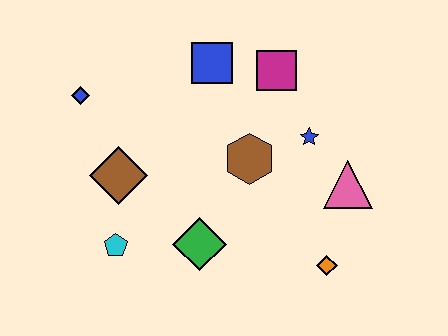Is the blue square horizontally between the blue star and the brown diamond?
Yes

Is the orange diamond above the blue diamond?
No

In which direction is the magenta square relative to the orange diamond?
The magenta square is above the orange diamond.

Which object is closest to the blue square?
The magenta square is closest to the blue square.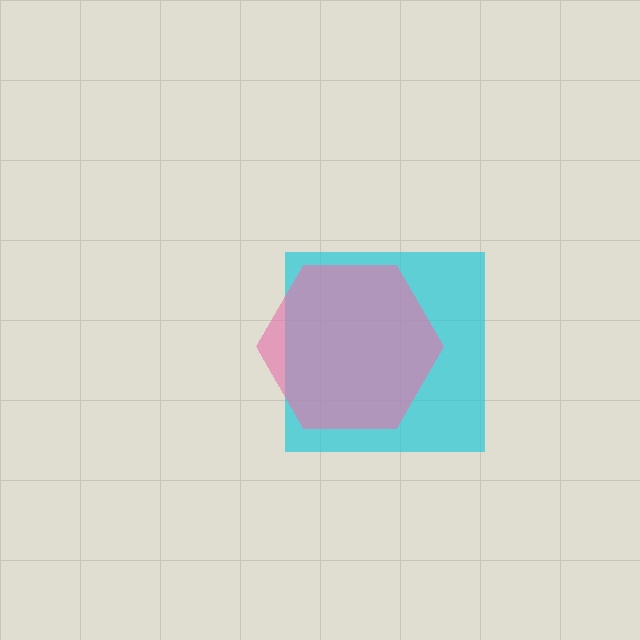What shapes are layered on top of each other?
The layered shapes are: a cyan square, a pink hexagon.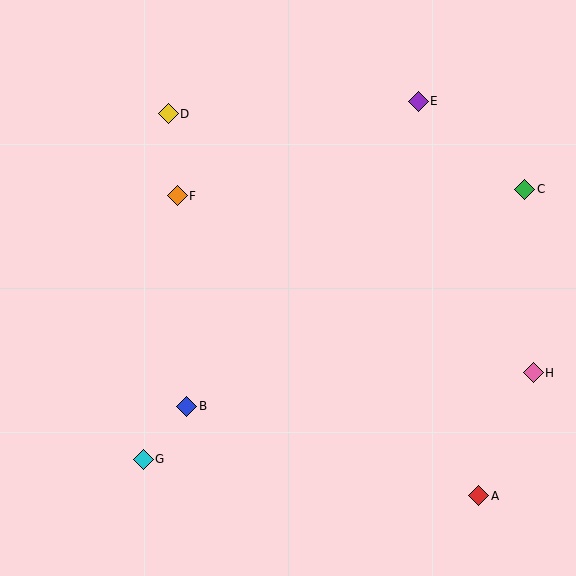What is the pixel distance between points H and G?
The distance between H and G is 400 pixels.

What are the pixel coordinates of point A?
Point A is at (479, 496).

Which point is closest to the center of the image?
Point F at (177, 196) is closest to the center.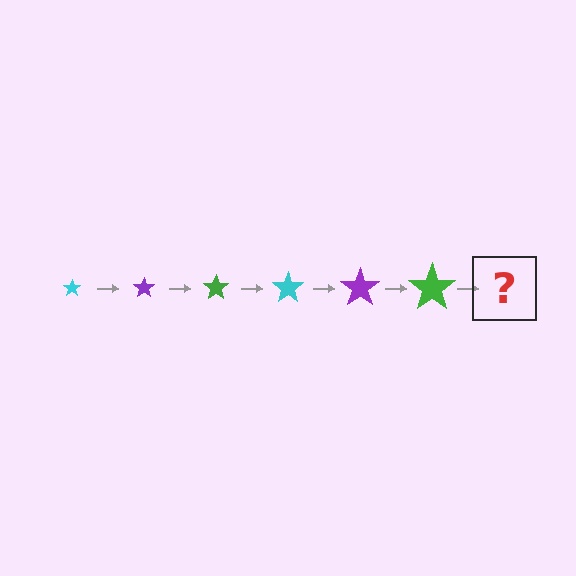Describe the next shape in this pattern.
It should be a cyan star, larger than the previous one.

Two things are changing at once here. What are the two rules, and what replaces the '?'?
The two rules are that the star grows larger each step and the color cycles through cyan, purple, and green. The '?' should be a cyan star, larger than the previous one.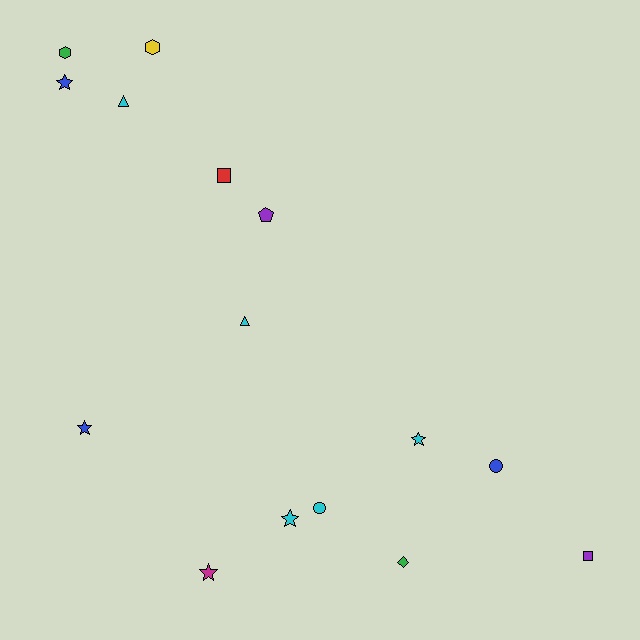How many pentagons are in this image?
There is 1 pentagon.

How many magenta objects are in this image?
There is 1 magenta object.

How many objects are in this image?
There are 15 objects.